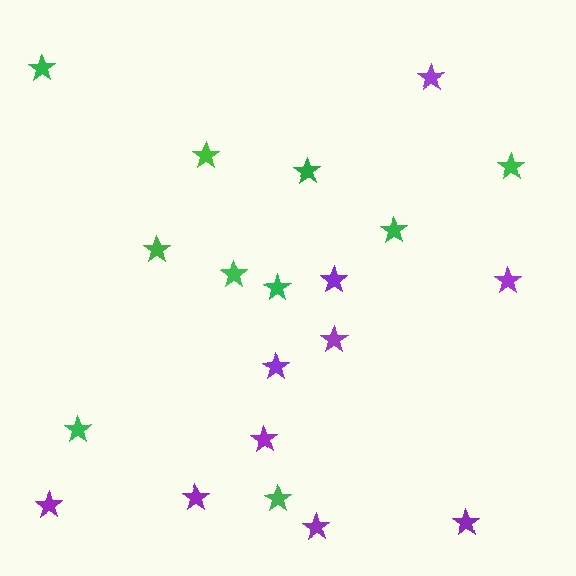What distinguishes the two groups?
There are 2 groups: one group of green stars (10) and one group of purple stars (10).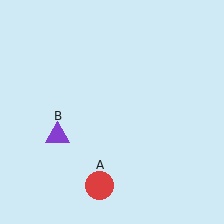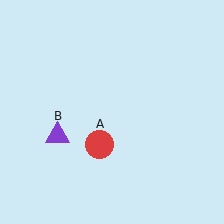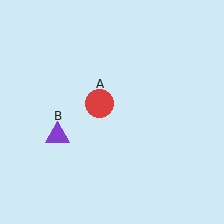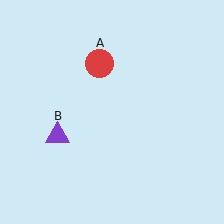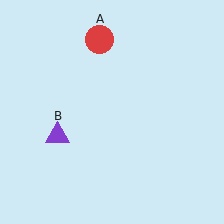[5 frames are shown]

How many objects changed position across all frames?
1 object changed position: red circle (object A).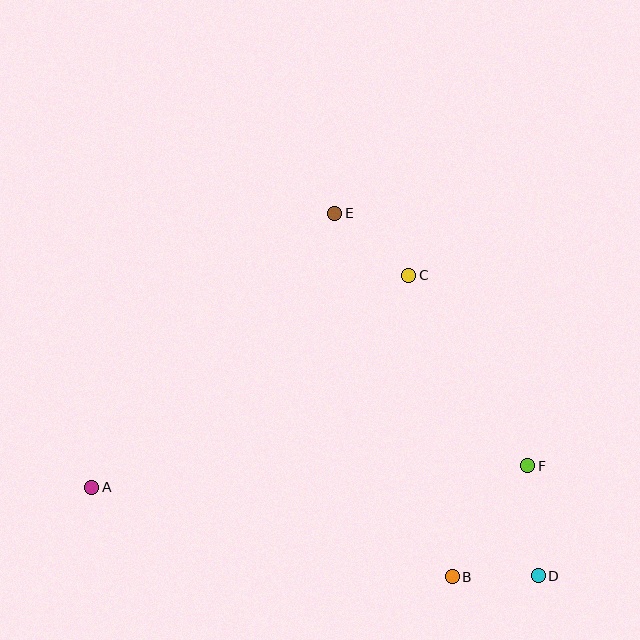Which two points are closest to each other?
Points B and D are closest to each other.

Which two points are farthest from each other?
Points A and D are farthest from each other.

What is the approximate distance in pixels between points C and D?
The distance between C and D is approximately 327 pixels.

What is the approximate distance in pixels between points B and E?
The distance between B and E is approximately 382 pixels.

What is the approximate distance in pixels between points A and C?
The distance between A and C is approximately 382 pixels.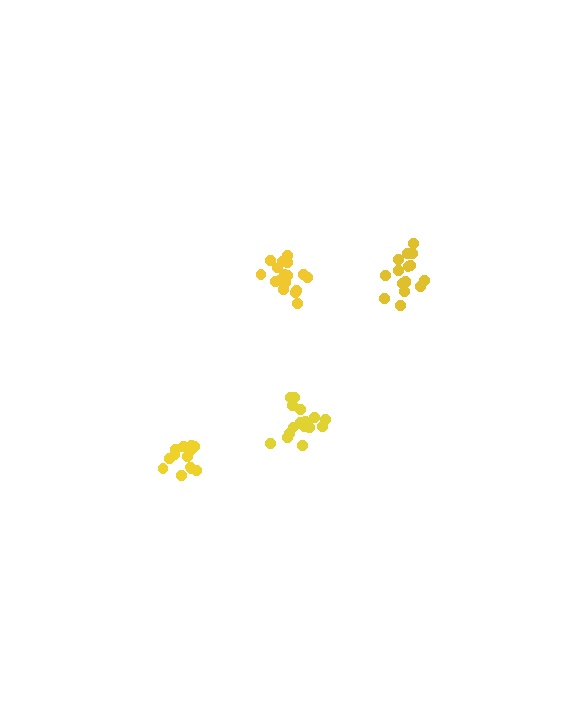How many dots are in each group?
Group 1: 13 dots, Group 2: 17 dots, Group 3: 17 dots, Group 4: 16 dots (63 total).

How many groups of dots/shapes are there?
There are 4 groups.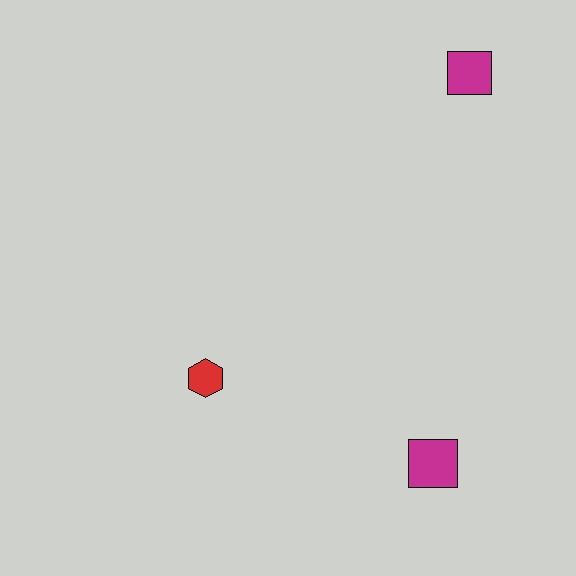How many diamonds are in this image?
There are no diamonds.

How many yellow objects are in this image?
There are no yellow objects.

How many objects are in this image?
There are 3 objects.